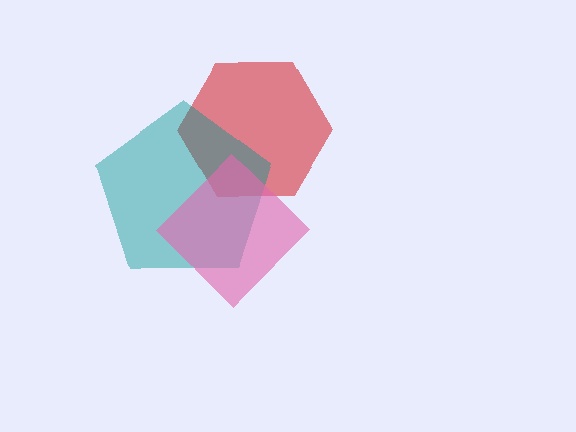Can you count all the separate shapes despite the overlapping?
Yes, there are 3 separate shapes.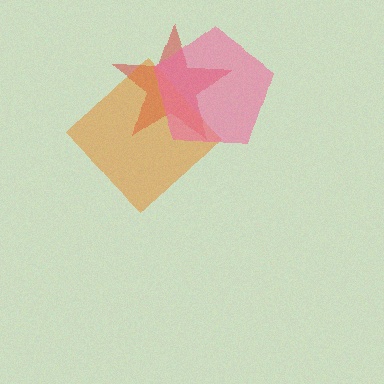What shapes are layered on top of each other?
The layered shapes are: a red star, an orange diamond, a pink pentagon.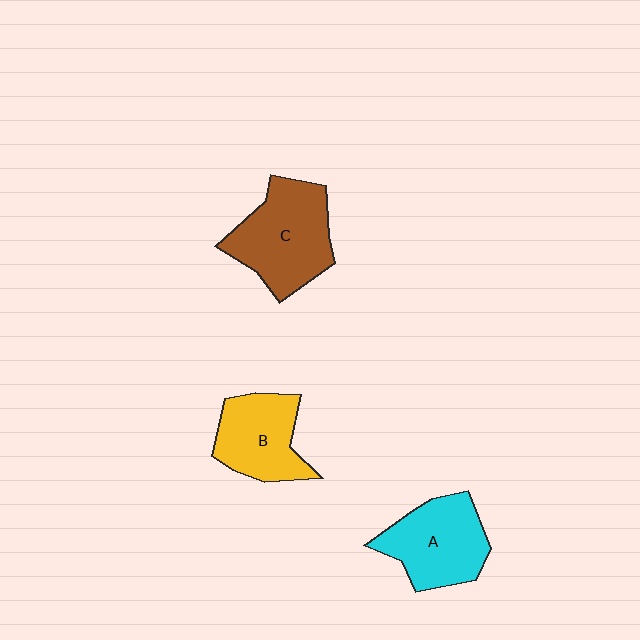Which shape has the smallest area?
Shape B (yellow).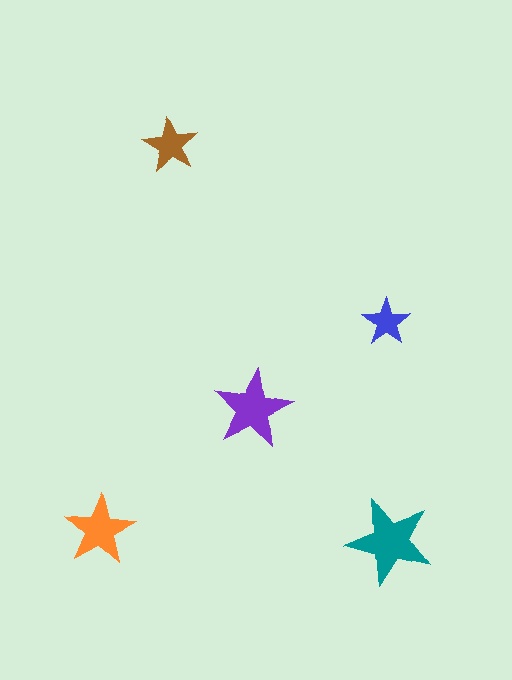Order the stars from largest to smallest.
the teal one, the purple one, the orange one, the brown one, the blue one.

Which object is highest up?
The brown star is topmost.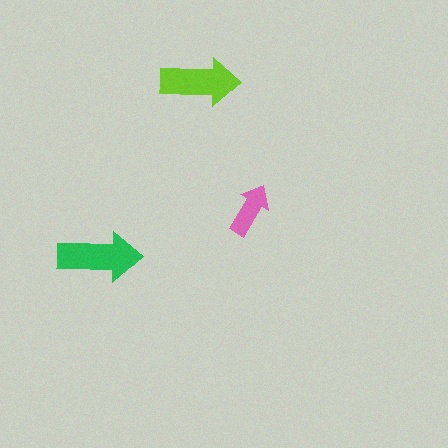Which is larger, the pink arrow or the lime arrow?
The lime one.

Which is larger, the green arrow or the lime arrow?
The green one.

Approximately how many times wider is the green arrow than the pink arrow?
About 1.5 times wider.